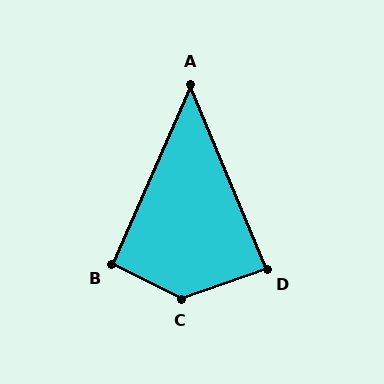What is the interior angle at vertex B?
Approximately 93 degrees (approximately right).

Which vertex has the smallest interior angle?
A, at approximately 46 degrees.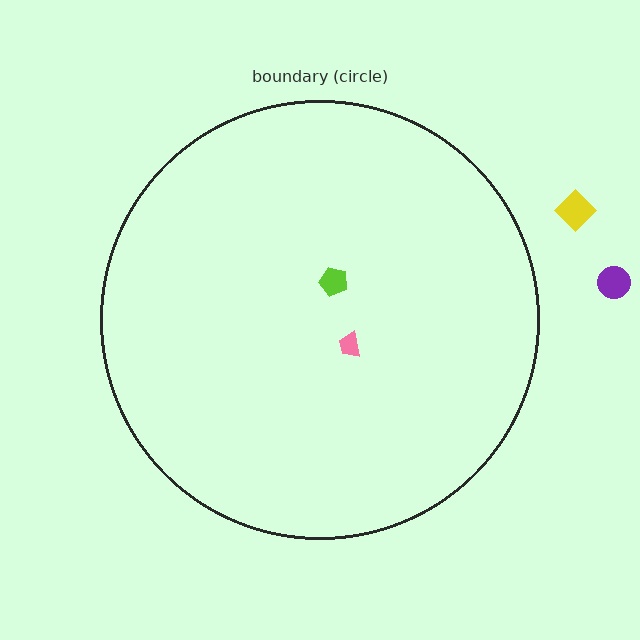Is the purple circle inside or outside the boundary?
Outside.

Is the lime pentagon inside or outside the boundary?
Inside.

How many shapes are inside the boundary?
2 inside, 2 outside.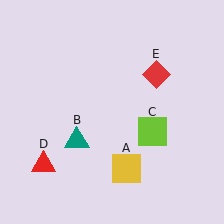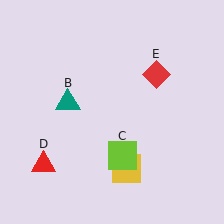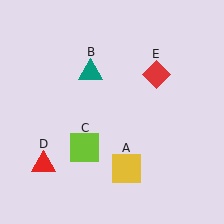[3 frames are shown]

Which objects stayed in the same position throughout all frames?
Yellow square (object A) and red triangle (object D) and red diamond (object E) remained stationary.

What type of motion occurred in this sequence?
The teal triangle (object B), lime square (object C) rotated clockwise around the center of the scene.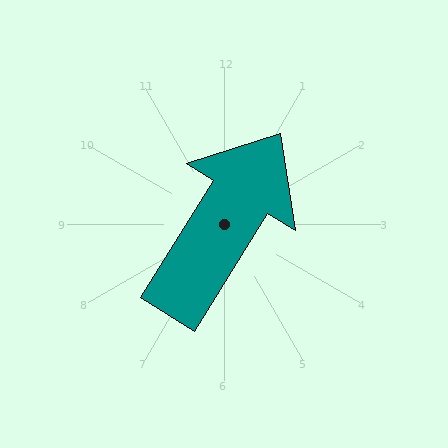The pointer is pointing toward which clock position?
Roughly 1 o'clock.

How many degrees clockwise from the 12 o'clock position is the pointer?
Approximately 32 degrees.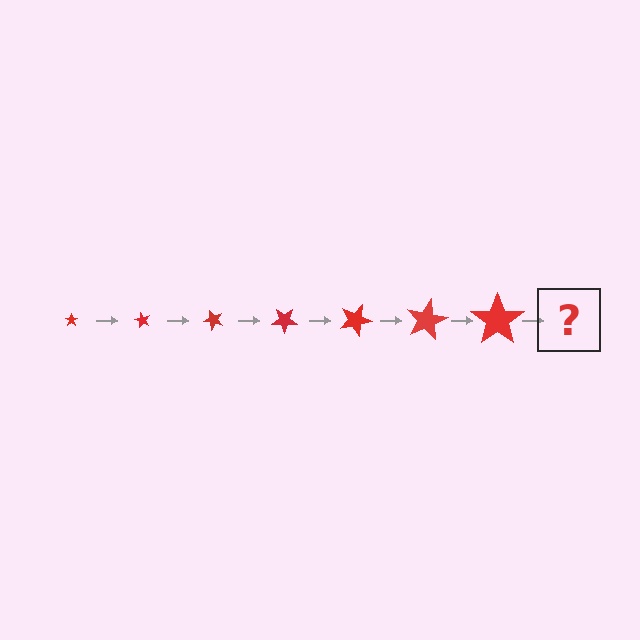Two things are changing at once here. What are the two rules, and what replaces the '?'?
The two rules are that the star grows larger each step and it rotates 60 degrees each step. The '?' should be a star, larger than the previous one and rotated 420 degrees from the start.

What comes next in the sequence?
The next element should be a star, larger than the previous one and rotated 420 degrees from the start.